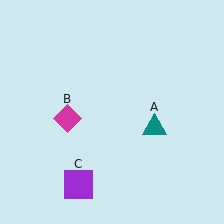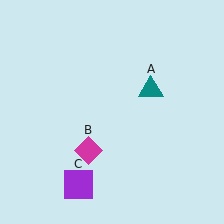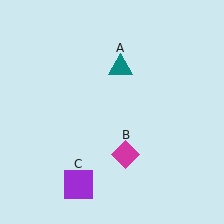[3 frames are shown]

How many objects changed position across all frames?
2 objects changed position: teal triangle (object A), magenta diamond (object B).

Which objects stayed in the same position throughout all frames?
Purple square (object C) remained stationary.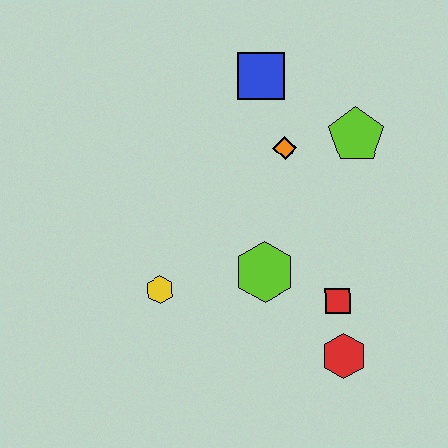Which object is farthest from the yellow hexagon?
The lime pentagon is farthest from the yellow hexagon.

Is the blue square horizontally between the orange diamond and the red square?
No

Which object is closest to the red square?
The red hexagon is closest to the red square.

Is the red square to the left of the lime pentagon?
Yes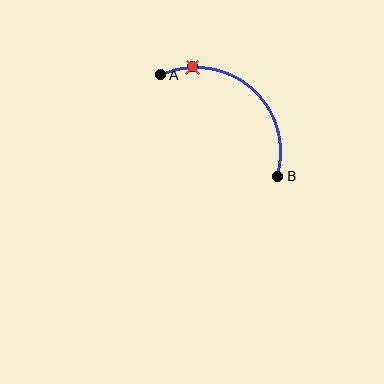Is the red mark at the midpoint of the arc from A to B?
No. The red mark lies on the arc but is closer to endpoint A. The arc midpoint would be at the point on the curve equidistant along the arc from both A and B.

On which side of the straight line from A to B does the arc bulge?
The arc bulges above and to the right of the straight line connecting A and B.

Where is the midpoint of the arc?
The arc midpoint is the point on the curve farthest from the straight line joining A and B. It sits above and to the right of that line.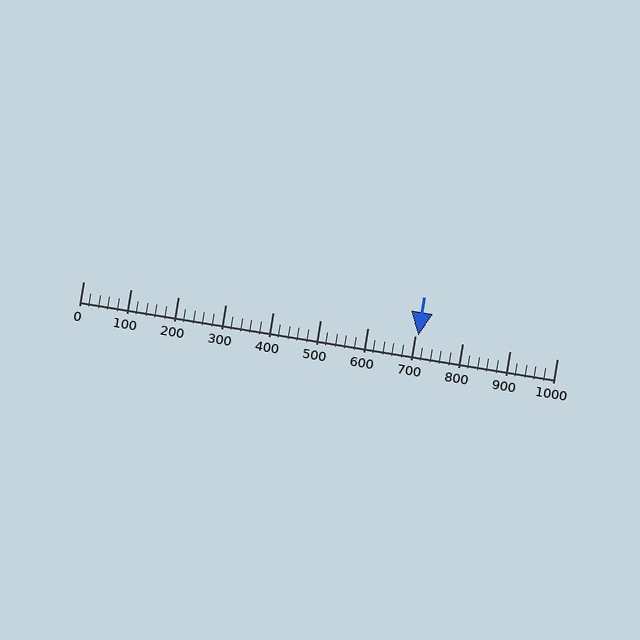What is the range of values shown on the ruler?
The ruler shows values from 0 to 1000.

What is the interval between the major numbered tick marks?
The major tick marks are spaced 100 units apart.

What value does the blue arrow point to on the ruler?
The blue arrow points to approximately 706.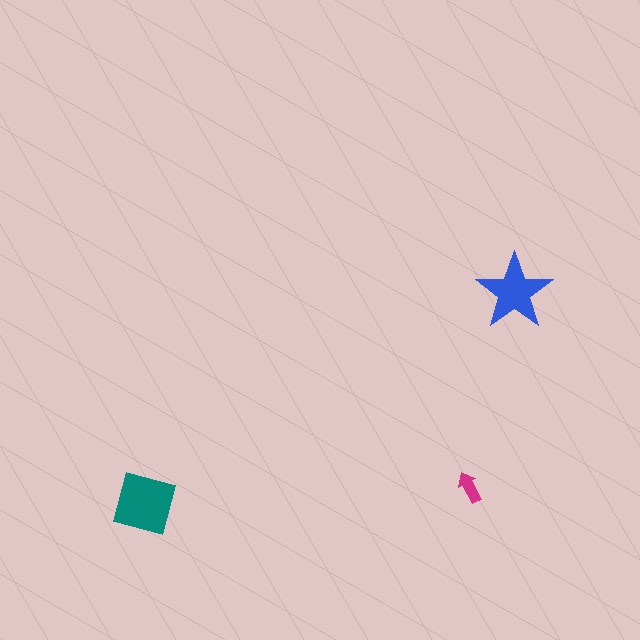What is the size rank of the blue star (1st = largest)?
2nd.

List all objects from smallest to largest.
The magenta arrow, the blue star, the teal square.